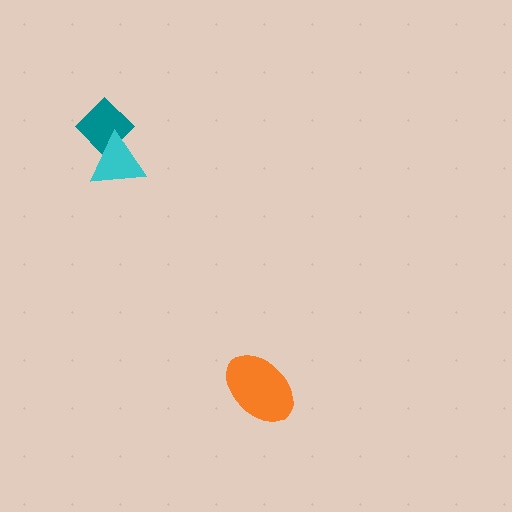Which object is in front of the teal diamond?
The cyan triangle is in front of the teal diamond.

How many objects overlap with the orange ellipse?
0 objects overlap with the orange ellipse.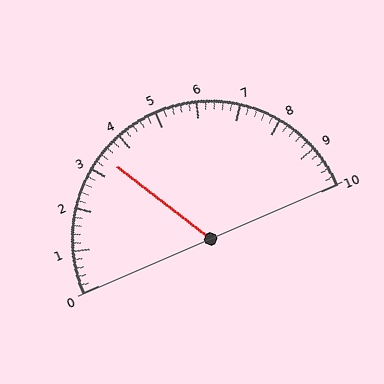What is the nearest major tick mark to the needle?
The nearest major tick mark is 3.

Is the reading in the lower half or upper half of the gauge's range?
The reading is in the lower half of the range (0 to 10).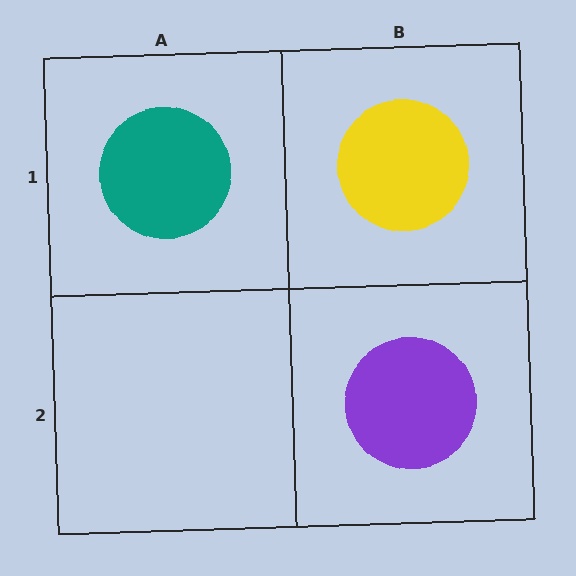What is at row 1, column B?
A yellow circle.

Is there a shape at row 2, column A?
No, that cell is empty.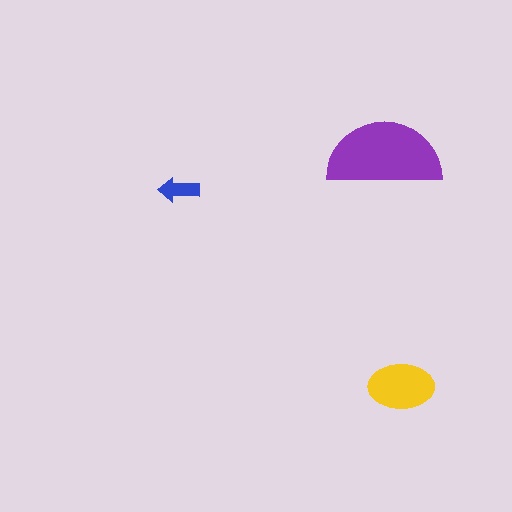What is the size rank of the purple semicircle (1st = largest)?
1st.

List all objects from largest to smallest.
The purple semicircle, the yellow ellipse, the blue arrow.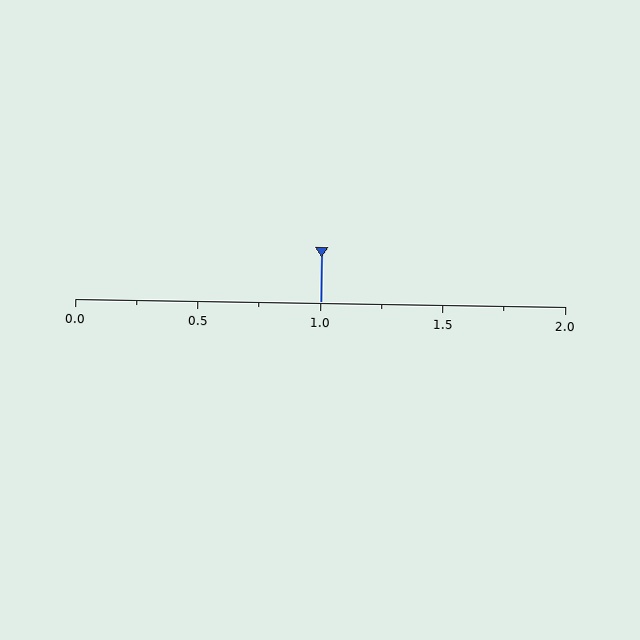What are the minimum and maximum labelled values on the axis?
The axis runs from 0.0 to 2.0.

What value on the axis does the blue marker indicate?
The marker indicates approximately 1.